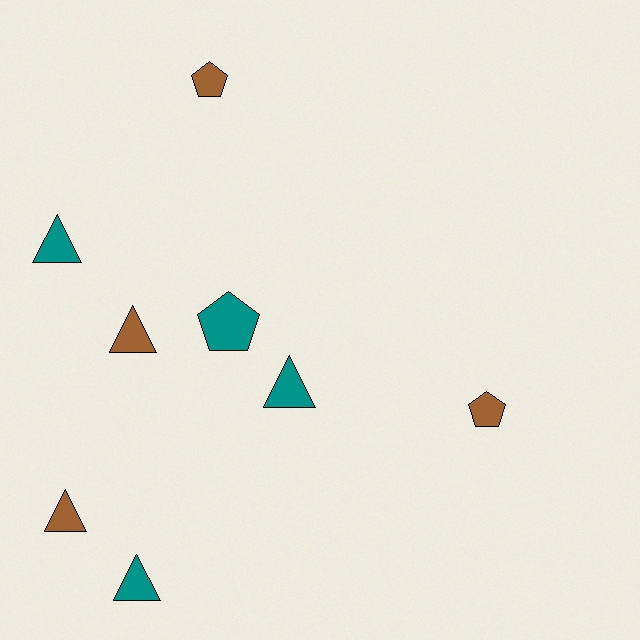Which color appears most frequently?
Teal, with 4 objects.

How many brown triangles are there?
There are 2 brown triangles.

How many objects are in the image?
There are 8 objects.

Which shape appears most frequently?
Triangle, with 5 objects.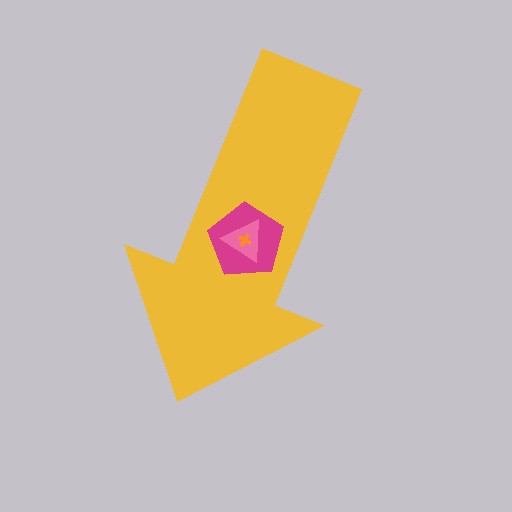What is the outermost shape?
The yellow arrow.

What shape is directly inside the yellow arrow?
The magenta pentagon.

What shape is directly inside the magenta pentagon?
The pink triangle.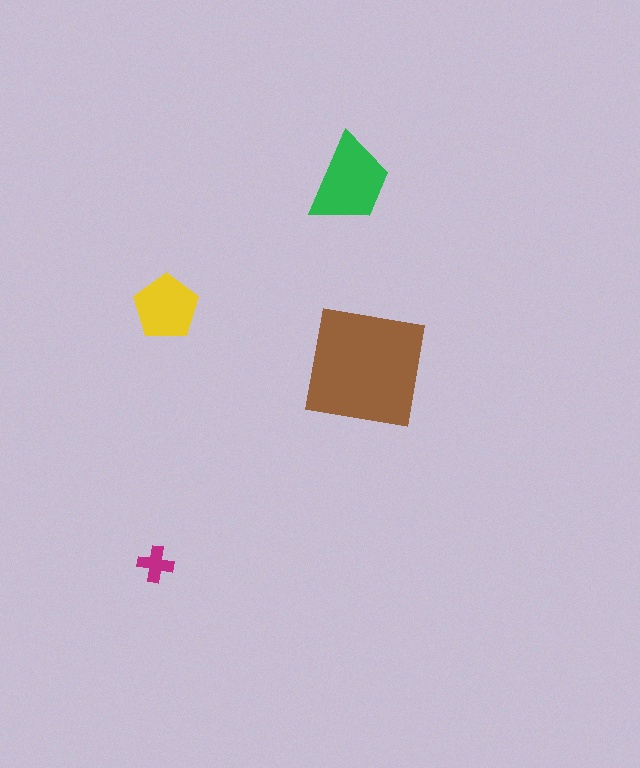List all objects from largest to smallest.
The brown square, the green trapezoid, the yellow pentagon, the magenta cross.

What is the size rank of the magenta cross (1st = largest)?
4th.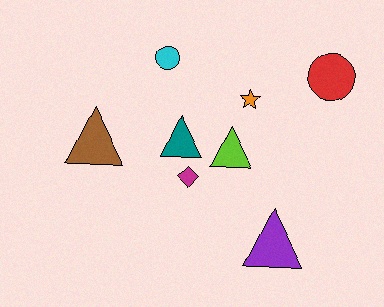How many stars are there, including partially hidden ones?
There is 1 star.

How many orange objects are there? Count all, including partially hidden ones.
There is 1 orange object.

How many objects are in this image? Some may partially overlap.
There are 8 objects.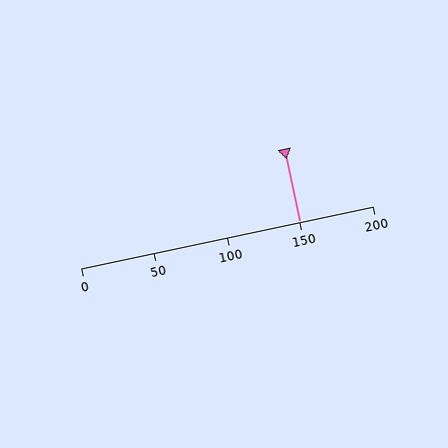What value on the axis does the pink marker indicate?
The marker indicates approximately 150.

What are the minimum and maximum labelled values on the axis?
The axis runs from 0 to 200.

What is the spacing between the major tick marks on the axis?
The major ticks are spaced 50 apart.